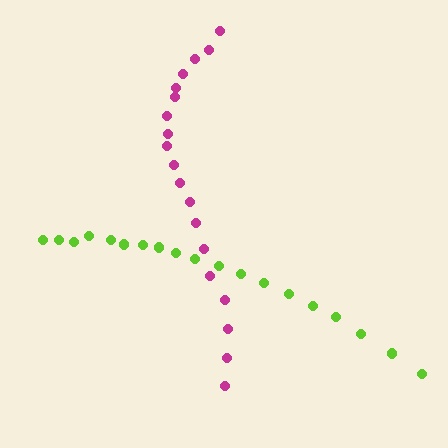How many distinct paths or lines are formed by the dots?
There are 2 distinct paths.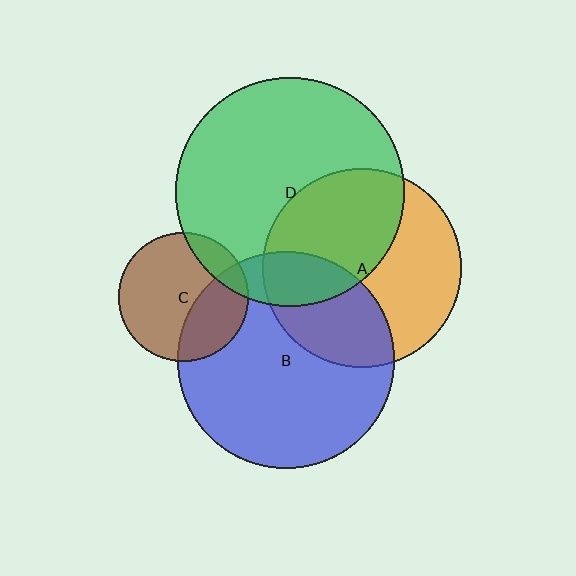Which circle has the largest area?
Circle D (green).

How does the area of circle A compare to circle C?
Approximately 2.4 times.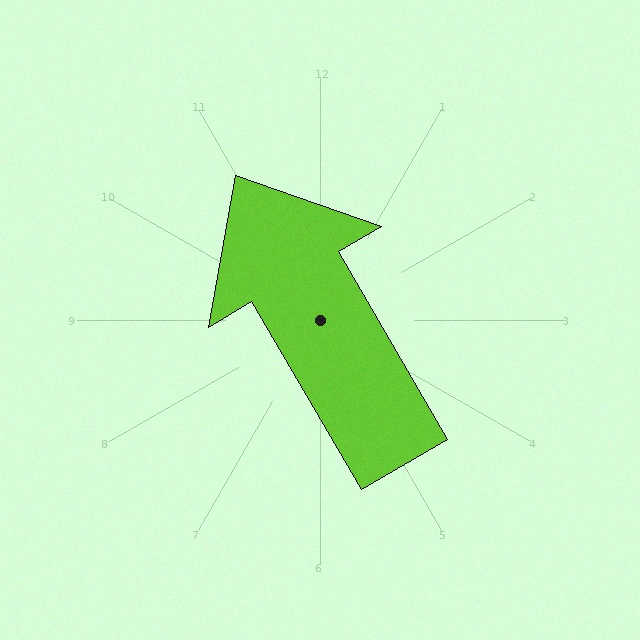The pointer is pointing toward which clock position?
Roughly 11 o'clock.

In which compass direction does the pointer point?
Northwest.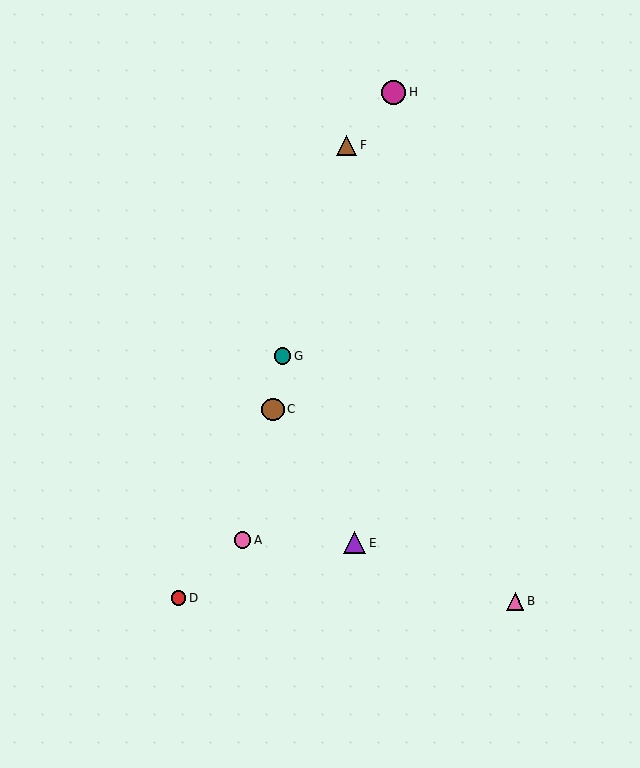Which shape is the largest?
The magenta circle (labeled H) is the largest.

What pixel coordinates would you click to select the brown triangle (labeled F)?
Click at (347, 145) to select the brown triangle F.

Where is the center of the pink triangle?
The center of the pink triangle is at (515, 601).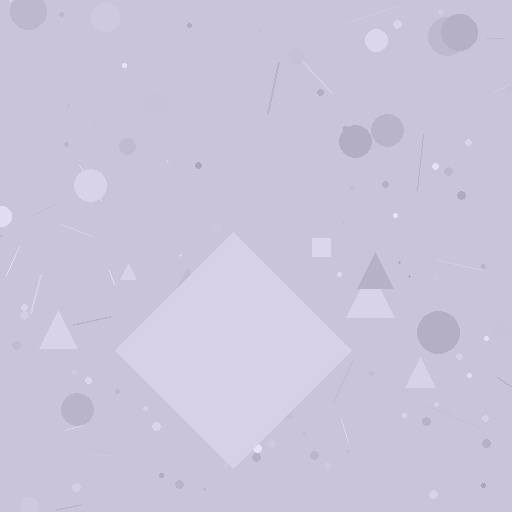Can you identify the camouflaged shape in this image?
The camouflaged shape is a diamond.